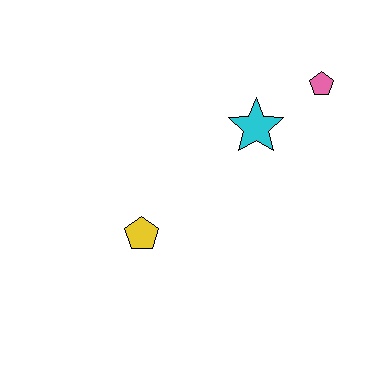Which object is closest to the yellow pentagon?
The cyan star is closest to the yellow pentagon.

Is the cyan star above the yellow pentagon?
Yes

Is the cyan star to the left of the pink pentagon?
Yes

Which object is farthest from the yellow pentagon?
The pink pentagon is farthest from the yellow pentagon.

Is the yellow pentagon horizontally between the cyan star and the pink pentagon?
No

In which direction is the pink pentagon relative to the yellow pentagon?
The pink pentagon is to the right of the yellow pentagon.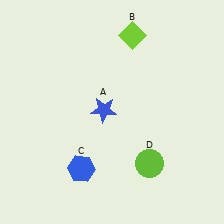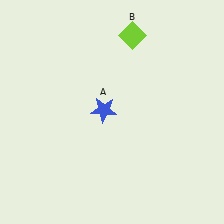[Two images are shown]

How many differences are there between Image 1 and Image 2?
There are 2 differences between the two images.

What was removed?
The blue hexagon (C), the lime circle (D) were removed in Image 2.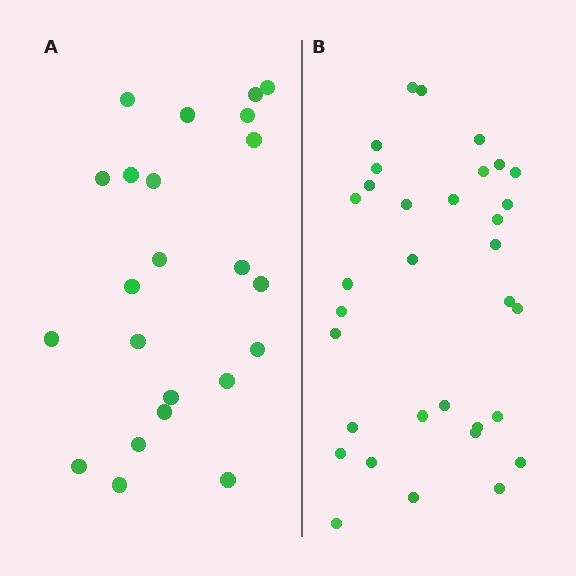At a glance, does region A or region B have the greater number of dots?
Region B (the right region) has more dots.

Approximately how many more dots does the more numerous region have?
Region B has roughly 10 or so more dots than region A.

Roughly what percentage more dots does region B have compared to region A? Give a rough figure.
About 45% more.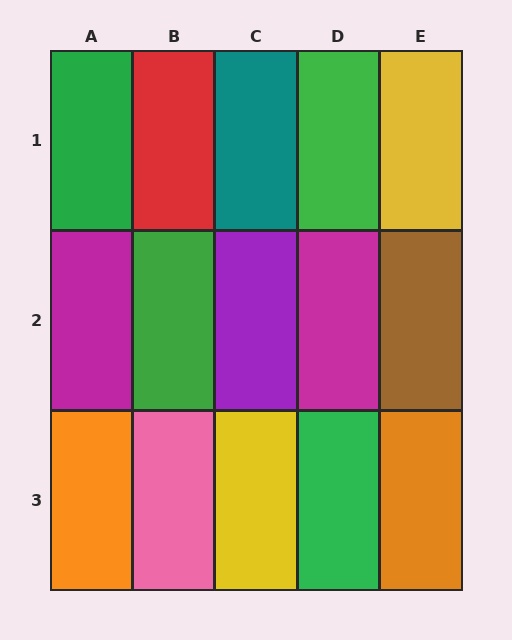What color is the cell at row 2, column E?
Brown.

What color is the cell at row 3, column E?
Orange.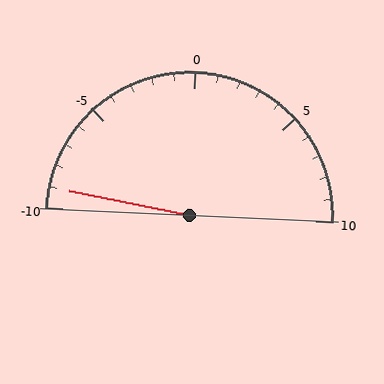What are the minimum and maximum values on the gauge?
The gauge ranges from -10 to 10.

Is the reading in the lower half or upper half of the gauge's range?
The reading is in the lower half of the range (-10 to 10).